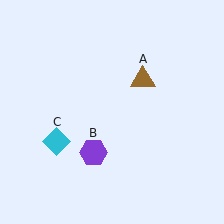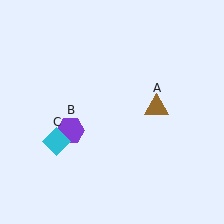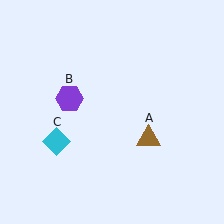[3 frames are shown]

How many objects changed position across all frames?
2 objects changed position: brown triangle (object A), purple hexagon (object B).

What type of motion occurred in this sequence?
The brown triangle (object A), purple hexagon (object B) rotated clockwise around the center of the scene.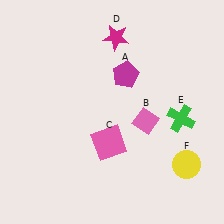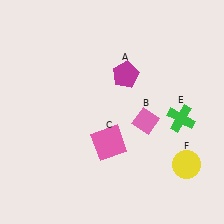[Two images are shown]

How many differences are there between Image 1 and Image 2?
There is 1 difference between the two images.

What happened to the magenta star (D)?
The magenta star (D) was removed in Image 2. It was in the top-right area of Image 1.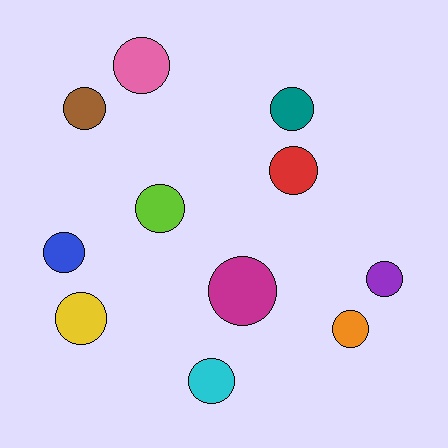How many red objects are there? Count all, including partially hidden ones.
There is 1 red object.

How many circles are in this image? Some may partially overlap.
There are 11 circles.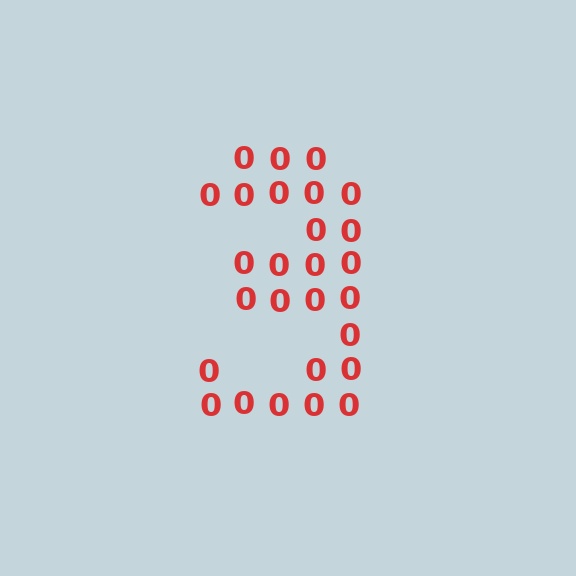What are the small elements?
The small elements are digit 0's.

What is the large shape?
The large shape is the digit 3.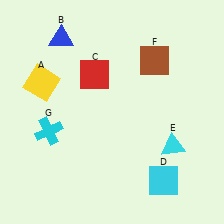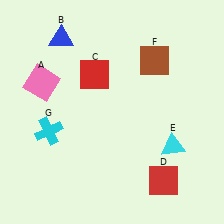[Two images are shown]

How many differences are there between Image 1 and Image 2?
There are 2 differences between the two images.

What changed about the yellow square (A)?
In Image 1, A is yellow. In Image 2, it changed to pink.